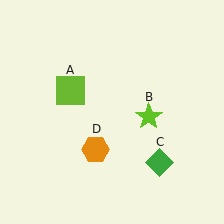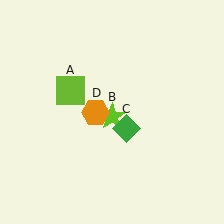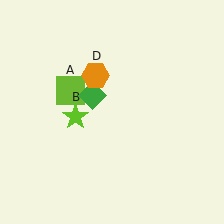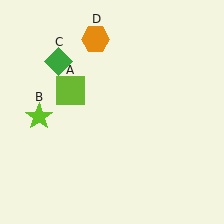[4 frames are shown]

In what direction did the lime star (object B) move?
The lime star (object B) moved left.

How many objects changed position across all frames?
3 objects changed position: lime star (object B), green diamond (object C), orange hexagon (object D).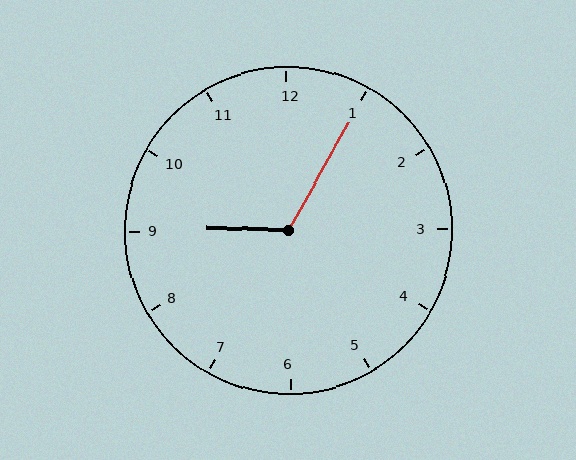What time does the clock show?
9:05.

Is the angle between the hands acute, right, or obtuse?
It is obtuse.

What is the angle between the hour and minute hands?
Approximately 118 degrees.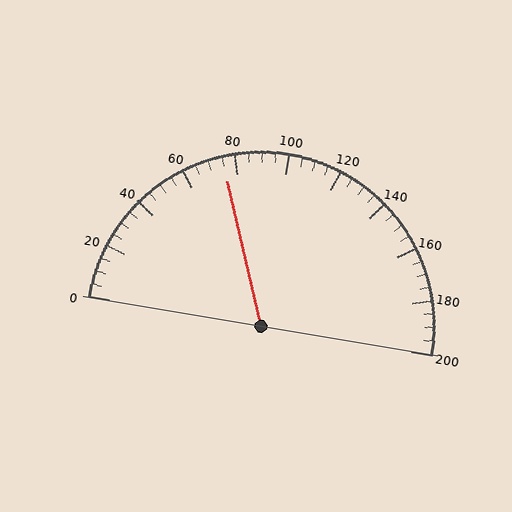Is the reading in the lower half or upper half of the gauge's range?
The reading is in the lower half of the range (0 to 200).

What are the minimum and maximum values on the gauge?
The gauge ranges from 0 to 200.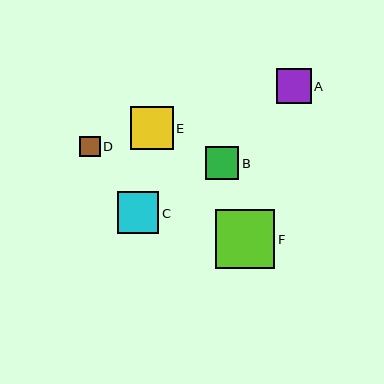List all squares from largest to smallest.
From largest to smallest: F, E, C, A, B, D.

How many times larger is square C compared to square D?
Square C is approximately 2.0 times the size of square D.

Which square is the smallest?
Square D is the smallest with a size of approximately 21 pixels.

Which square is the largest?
Square F is the largest with a size of approximately 59 pixels.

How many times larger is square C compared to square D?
Square C is approximately 2.0 times the size of square D.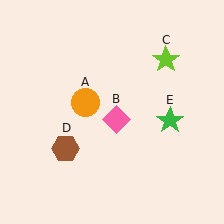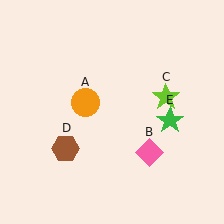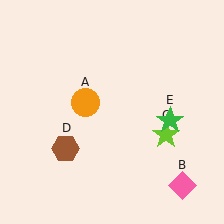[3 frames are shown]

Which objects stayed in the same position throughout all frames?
Orange circle (object A) and brown hexagon (object D) and green star (object E) remained stationary.